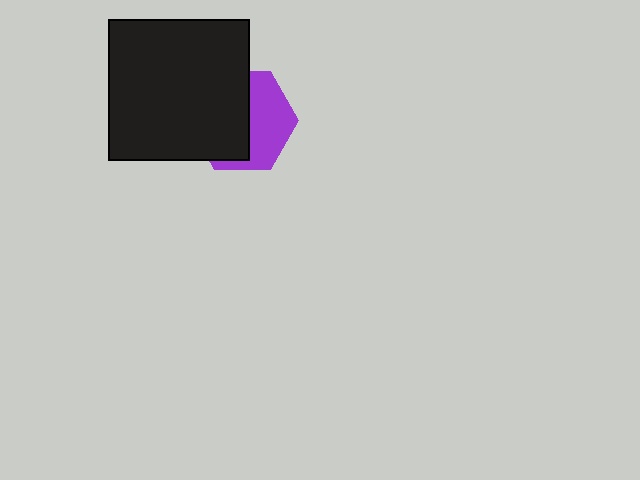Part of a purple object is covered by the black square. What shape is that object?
It is a hexagon.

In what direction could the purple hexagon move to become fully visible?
The purple hexagon could move right. That would shift it out from behind the black square entirely.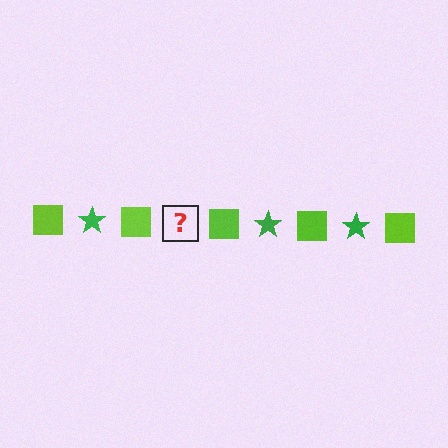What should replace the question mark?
The question mark should be replaced with a green star.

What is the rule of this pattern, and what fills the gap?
The rule is that the pattern alternates between lime square and green star. The gap should be filled with a green star.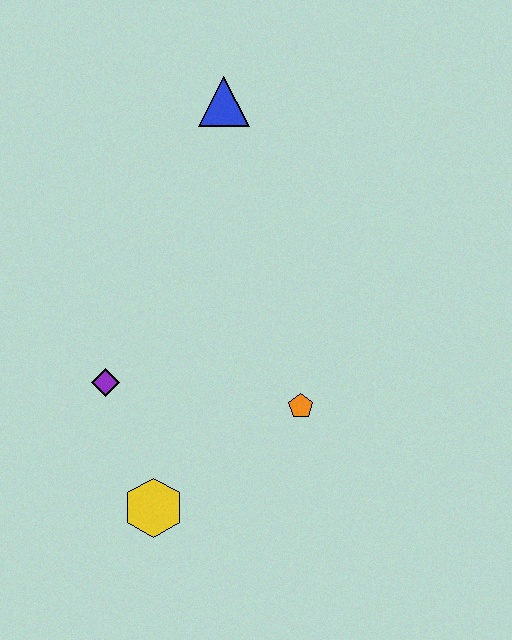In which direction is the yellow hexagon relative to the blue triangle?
The yellow hexagon is below the blue triangle.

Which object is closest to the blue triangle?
The purple diamond is closest to the blue triangle.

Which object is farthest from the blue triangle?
The yellow hexagon is farthest from the blue triangle.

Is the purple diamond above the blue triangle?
No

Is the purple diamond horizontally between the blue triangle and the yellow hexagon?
No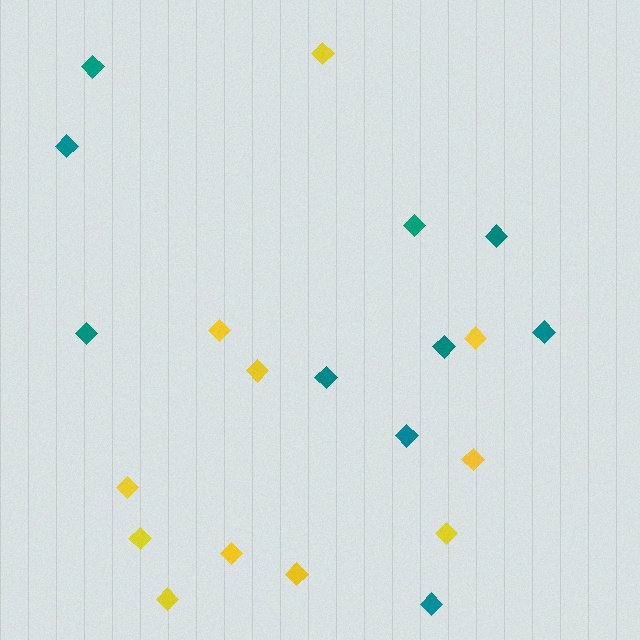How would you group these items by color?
There are 2 groups: one group of yellow diamonds (11) and one group of teal diamonds (10).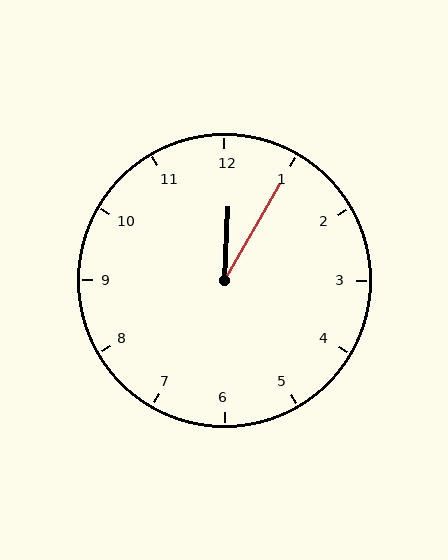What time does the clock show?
12:05.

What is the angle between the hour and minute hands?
Approximately 28 degrees.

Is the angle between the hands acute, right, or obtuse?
It is acute.